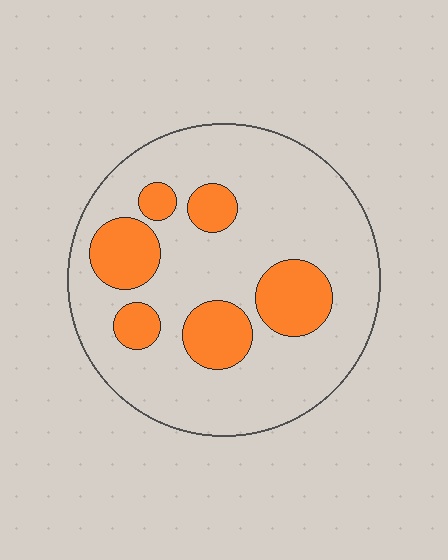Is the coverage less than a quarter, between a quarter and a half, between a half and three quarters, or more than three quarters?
Less than a quarter.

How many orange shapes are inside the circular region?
6.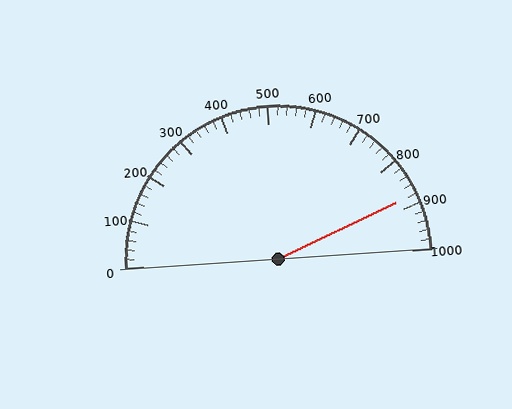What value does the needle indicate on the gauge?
The needle indicates approximately 880.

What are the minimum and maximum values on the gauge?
The gauge ranges from 0 to 1000.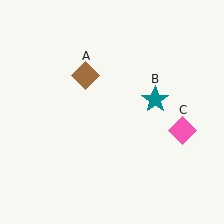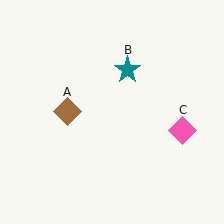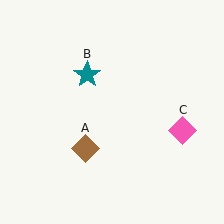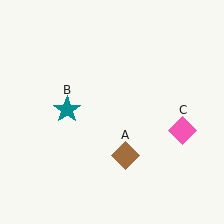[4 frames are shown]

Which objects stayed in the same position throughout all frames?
Pink diamond (object C) remained stationary.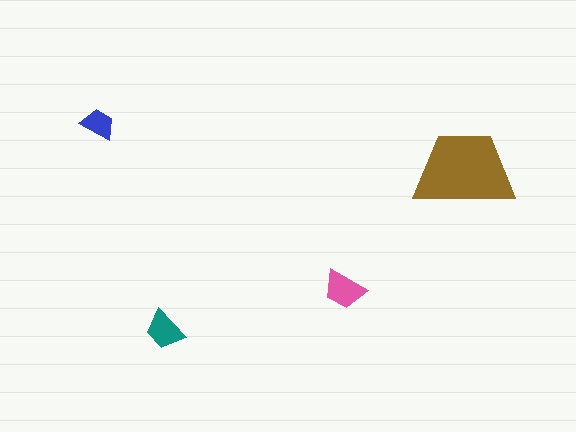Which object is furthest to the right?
The brown trapezoid is rightmost.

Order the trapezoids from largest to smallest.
the brown one, the pink one, the teal one, the blue one.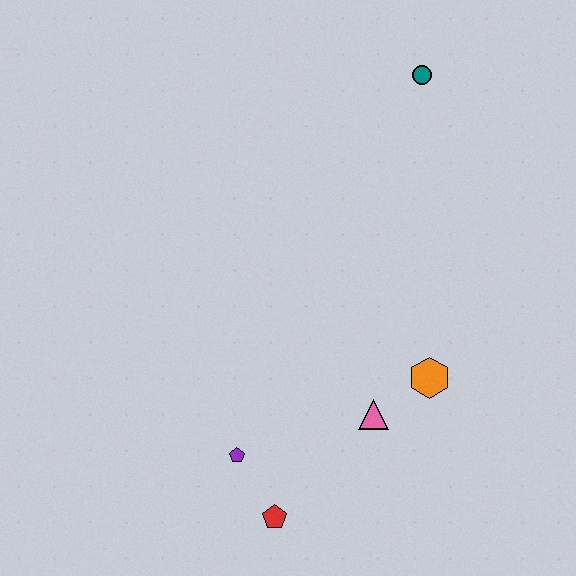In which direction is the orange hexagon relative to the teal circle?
The orange hexagon is below the teal circle.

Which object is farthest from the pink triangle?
The teal circle is farthest from the pink triangle.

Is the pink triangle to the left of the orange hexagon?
Yes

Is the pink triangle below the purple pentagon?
No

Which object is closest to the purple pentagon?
The red pentagon is closest to the purple pentagon.